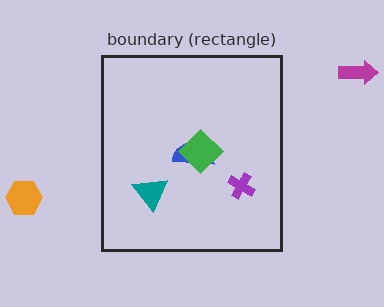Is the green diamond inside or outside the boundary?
Inside.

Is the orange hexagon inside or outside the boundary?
Outside.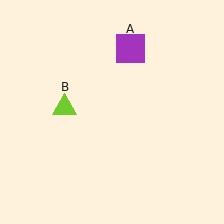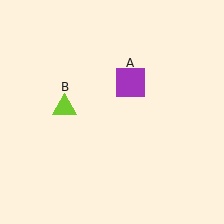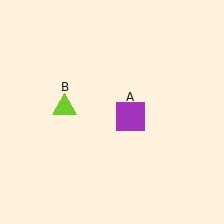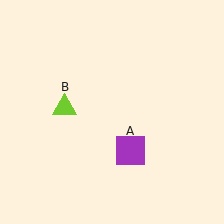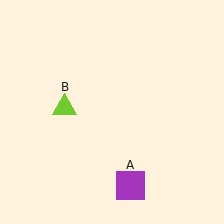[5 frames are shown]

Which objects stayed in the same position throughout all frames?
Lime triangle (object B) remained stationary.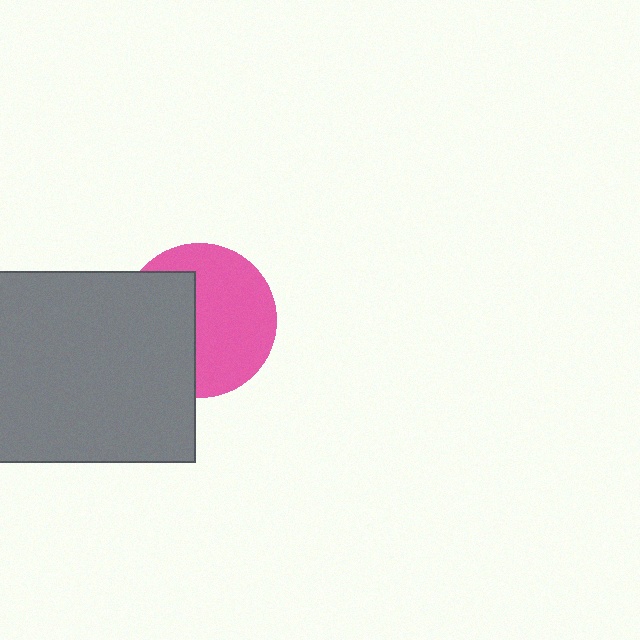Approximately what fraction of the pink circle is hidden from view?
Roughly 41% of the pink circle is hidden behind the gray rectangle.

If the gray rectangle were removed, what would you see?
You would see the complete pink circle.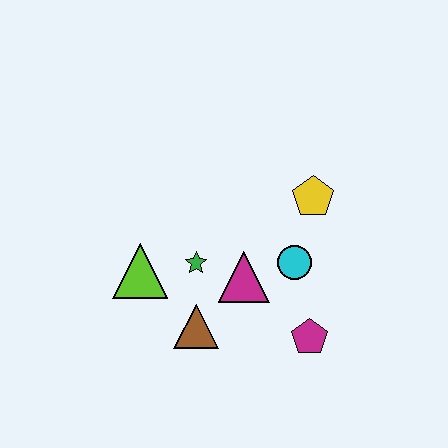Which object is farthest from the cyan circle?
The lime triangle is farthest from the cyan circle.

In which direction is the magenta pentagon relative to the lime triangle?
The magenta pentagon is to the right of the lime triangle.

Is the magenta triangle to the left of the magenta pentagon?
Yes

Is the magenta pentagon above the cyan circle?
No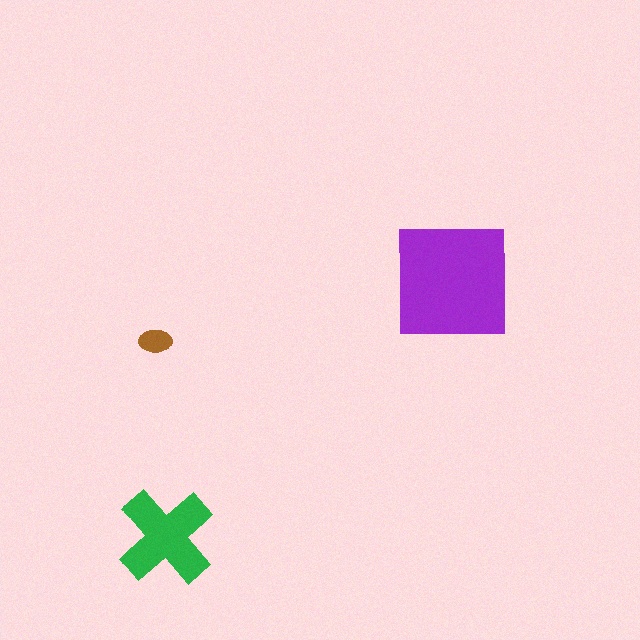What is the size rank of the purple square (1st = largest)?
1st.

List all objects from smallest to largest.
The brown ellipse, the green cross, the purple square.